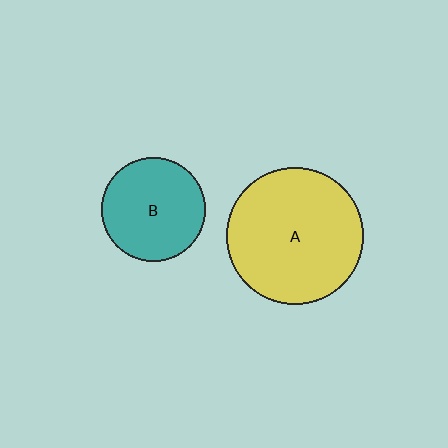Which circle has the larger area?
Circle A (yellow).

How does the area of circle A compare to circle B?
Approximately 1.7 times.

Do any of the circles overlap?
No, none of the circles overlap.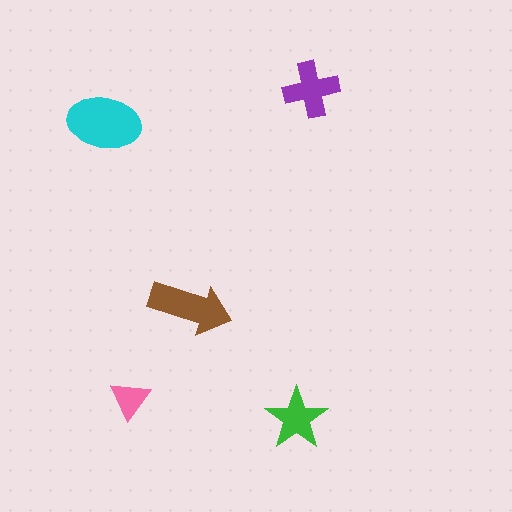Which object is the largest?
The cyan ellipse.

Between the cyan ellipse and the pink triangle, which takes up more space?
The cyan ellipse.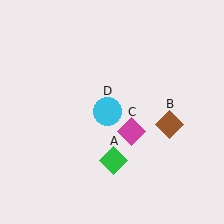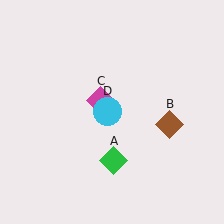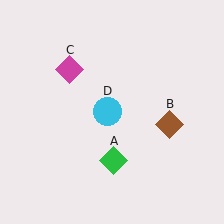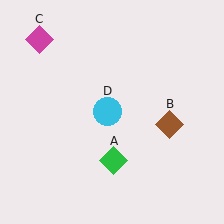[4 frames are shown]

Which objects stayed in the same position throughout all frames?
Green diamond (object A) and brown diamond (object B) and cyan circle (object D) remained stationary.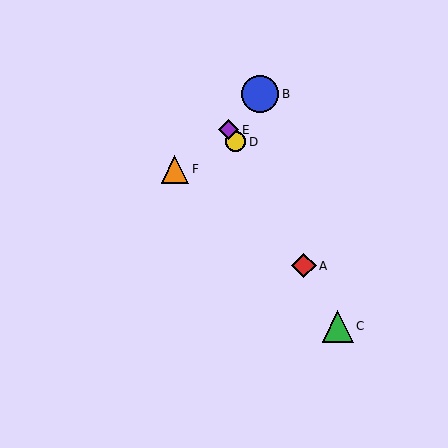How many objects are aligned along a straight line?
4 objects (A, C, D, E) are aligned along a straight line.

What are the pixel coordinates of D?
Object D is at (235, 142).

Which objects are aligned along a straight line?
Objects A, C, D, E are aligned along a straight line.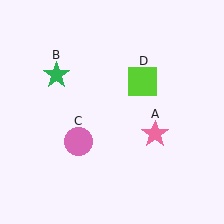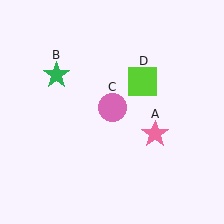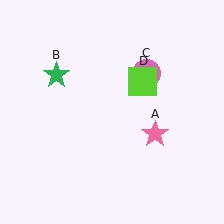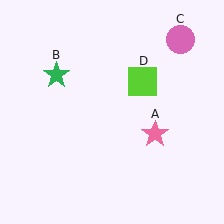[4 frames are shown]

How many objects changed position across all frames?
1 object changed position: pink circle (object C).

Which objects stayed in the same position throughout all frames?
Pink star (object A) and green star (object B) and lime square (object D) remained stationary.